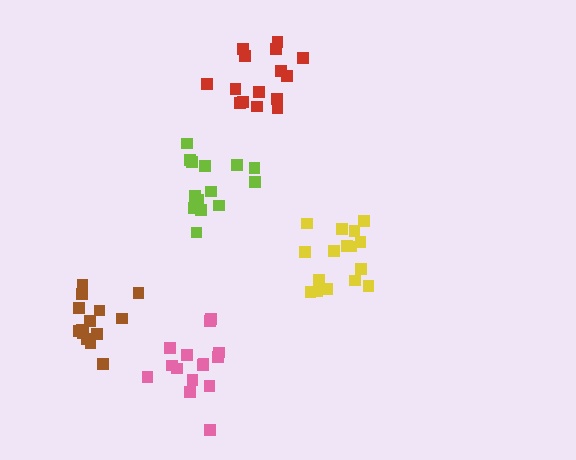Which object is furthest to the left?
The brown cluster is leftmost.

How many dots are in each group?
Group 1: 14 dots, Group 2: 14 dots, Group 3: 15 dots, Group 4: 15 dots, Group 5: 16 dots (74 total).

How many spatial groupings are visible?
There are 5 spatial groupings.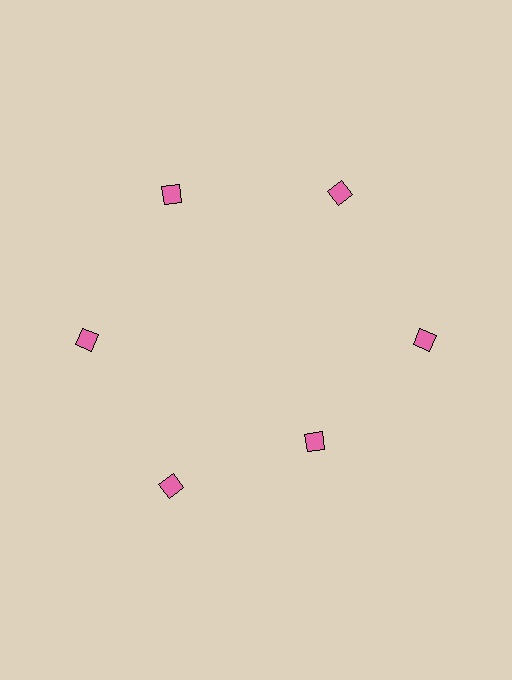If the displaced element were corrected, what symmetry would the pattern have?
It would have 6-fold rotational symmetry — the pattern would map onto itself every 60 degrees.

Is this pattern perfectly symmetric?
No. The 6 pink diamonds are arranged in a ring, but one element near the 5 o'clock position is pulled inward toward the center, breaking the 6-fold rotational symmetry.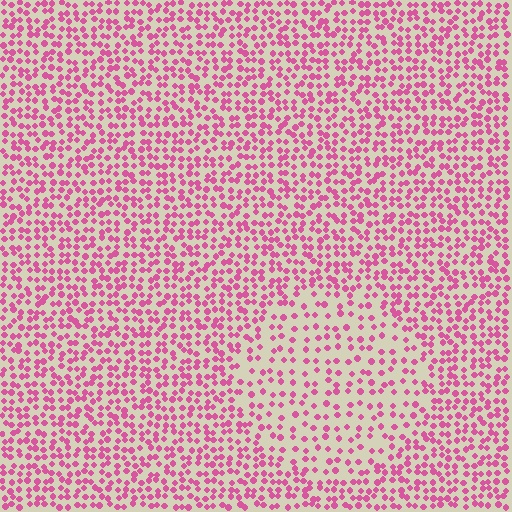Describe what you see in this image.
The image contains small pink elements arranged at two different densities. A circle-shaped region is visible where the elements are less densely packed than the surrounding area.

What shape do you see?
I see a circle.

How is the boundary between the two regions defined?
The boundary is defined by a change in element density (approximately 1.9x ratio). All elements are the same color, size, and shape.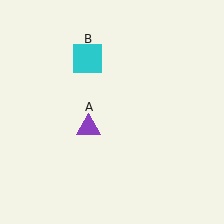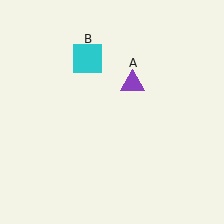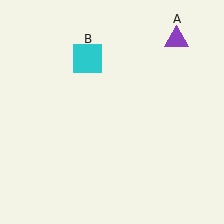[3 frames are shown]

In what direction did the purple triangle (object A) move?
The purple triangle (object A) moved up and to the right.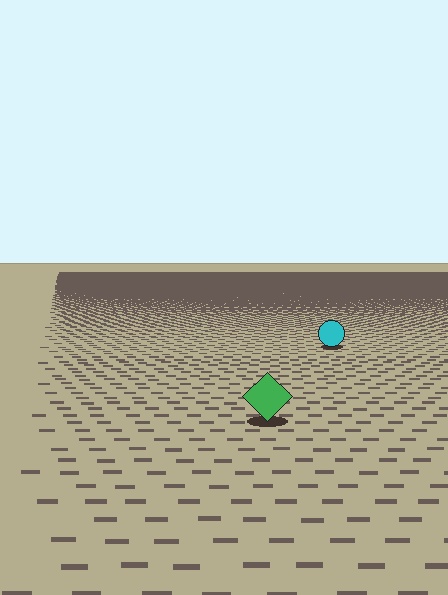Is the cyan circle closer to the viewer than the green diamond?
No. The green diamond is closer — you can tell from the texture gradient: the ground texture is coarser near it.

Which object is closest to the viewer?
The green diamond is closest. The texture marks near it are larger and more spread out.